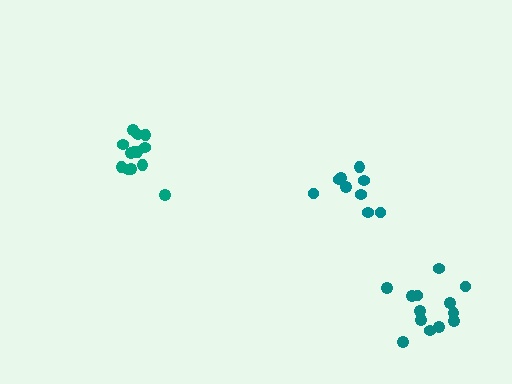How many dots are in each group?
Group 1: 13 dots, Group 2: 13 dots, Group 3: 9 dots (35 total).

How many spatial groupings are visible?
There are 3 spatial groupings.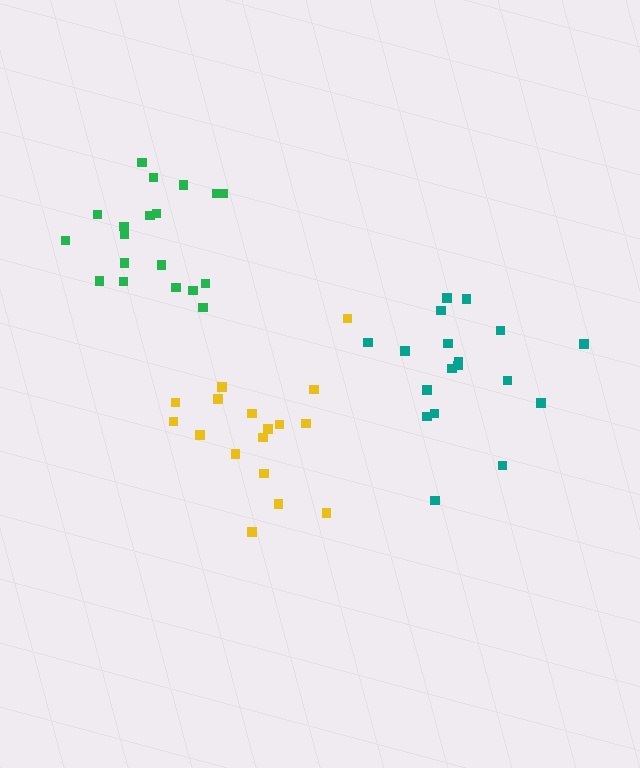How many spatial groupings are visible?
There are 3 spatial groupings.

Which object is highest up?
The green cluster is topmost.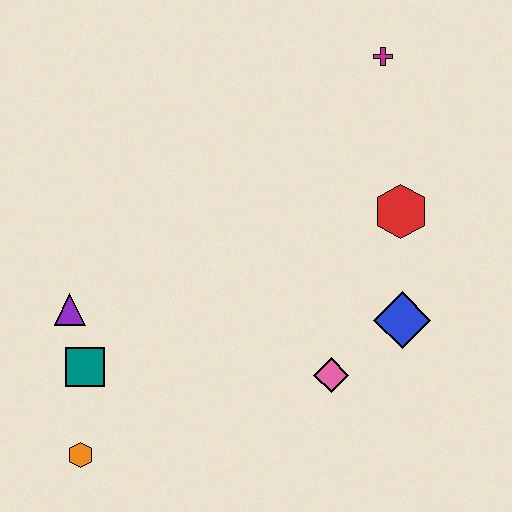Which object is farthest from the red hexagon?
The orange hexagon is farthest from the red hexagon.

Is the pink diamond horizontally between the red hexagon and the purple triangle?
Yes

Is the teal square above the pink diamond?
Yes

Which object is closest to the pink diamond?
The blue diamond is closest to the pink diamond.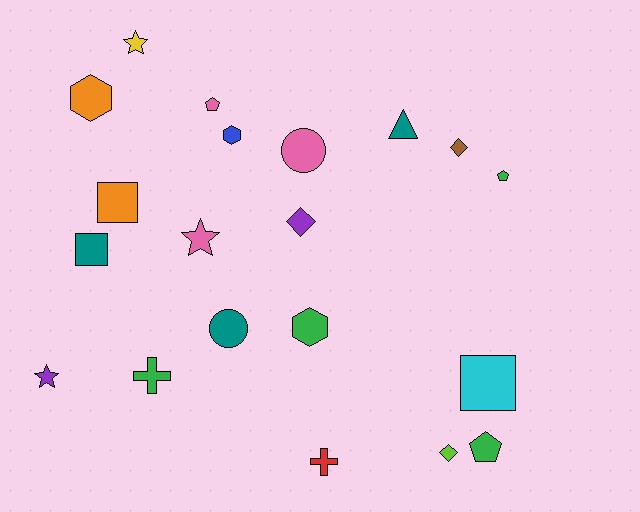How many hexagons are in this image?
There are 3 hexagons.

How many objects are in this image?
There are 20 objects.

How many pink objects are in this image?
There are 3 pink objects.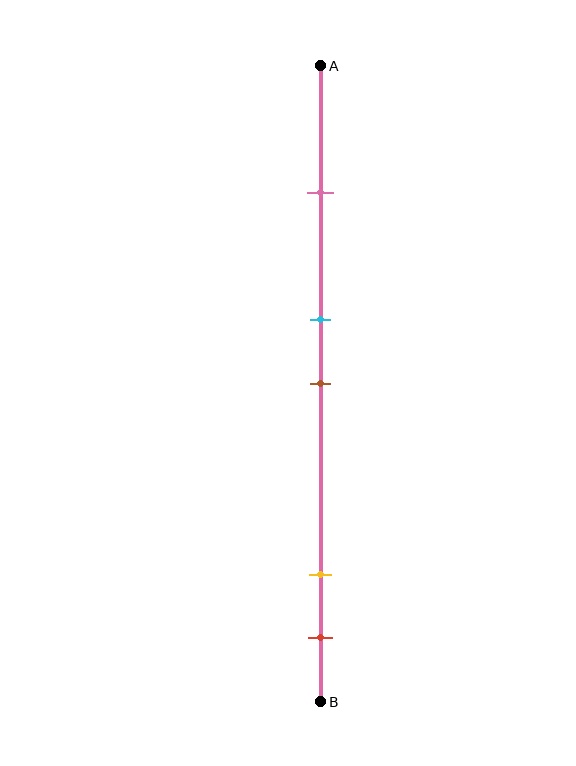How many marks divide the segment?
There are 5 marks dividing the segment.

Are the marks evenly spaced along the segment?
No, the marks are not evenly spaced.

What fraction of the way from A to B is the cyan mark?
The cyan mark is approximately 40% (0.4) of the way from A to B.